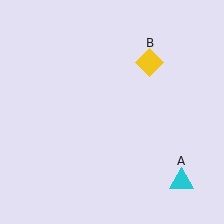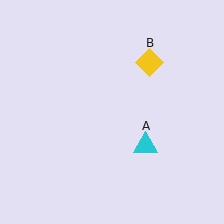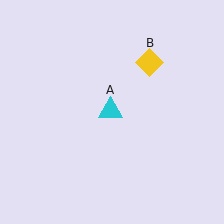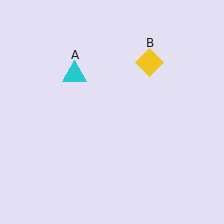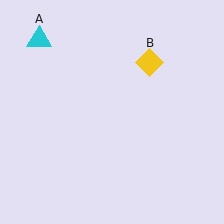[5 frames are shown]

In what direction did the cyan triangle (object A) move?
The cyan triangle (object A) moved up and to the left.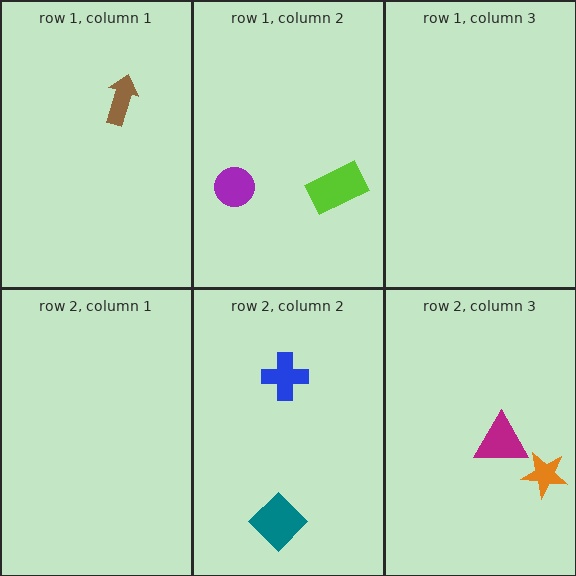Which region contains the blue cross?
The row 2, column 2 region.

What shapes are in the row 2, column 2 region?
The blue cross, the teal diamond.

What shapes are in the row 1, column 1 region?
The brown arrow.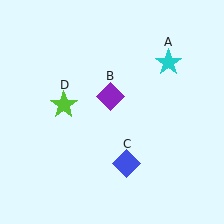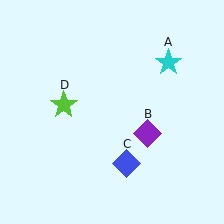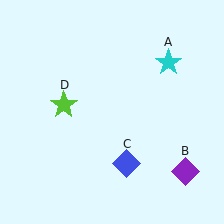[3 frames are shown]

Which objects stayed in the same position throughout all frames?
Cyan star (object A) and blue diamond (object C) and lime star (object D) remained stationary.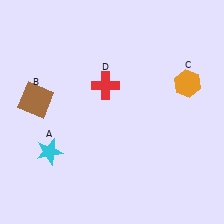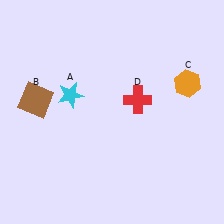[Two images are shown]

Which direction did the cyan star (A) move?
The cyan star (A) moved up.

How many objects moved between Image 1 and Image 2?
2 objects moved between the two images.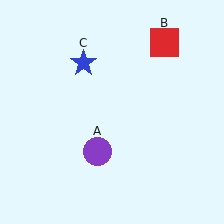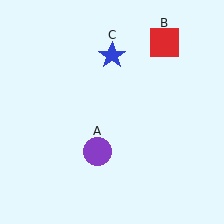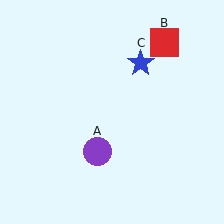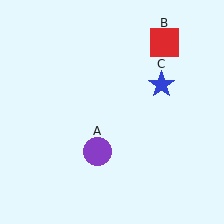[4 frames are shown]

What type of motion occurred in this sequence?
The blue star (object C) rotated clockwise around the center of the scene.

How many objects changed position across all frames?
1 object changed position: blue star (object C).